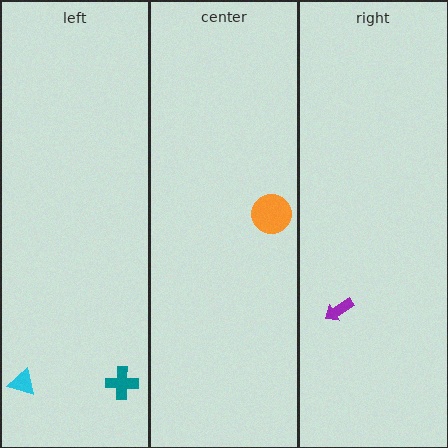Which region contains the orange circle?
The center region.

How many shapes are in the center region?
1.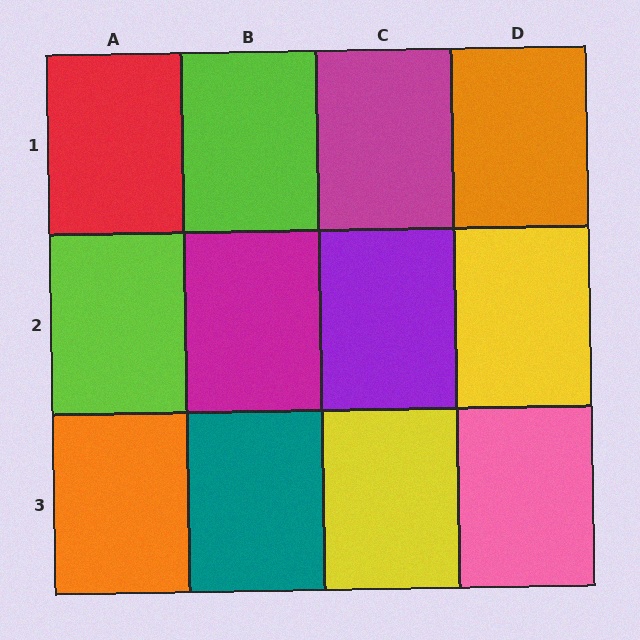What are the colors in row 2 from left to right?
Lime, magenta, purple, yellow.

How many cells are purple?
1 cell is purple.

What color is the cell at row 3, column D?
Pink.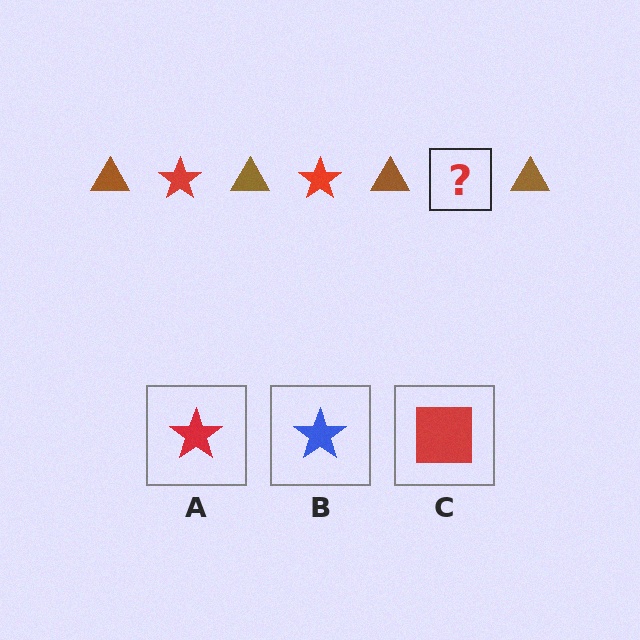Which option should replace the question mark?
Option A.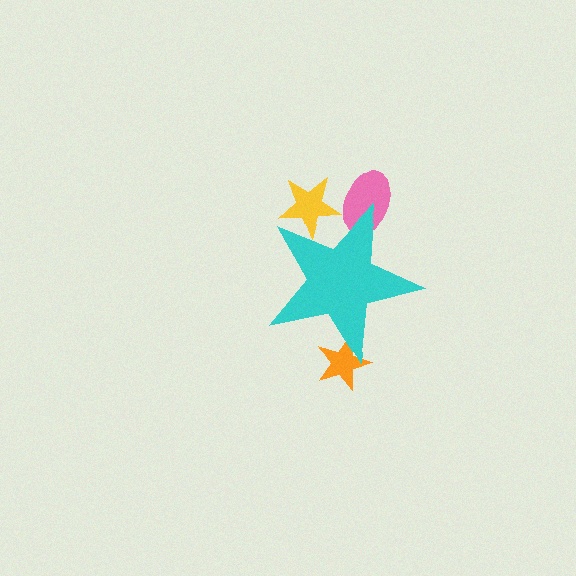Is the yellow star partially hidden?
Yes, the yellow star is partially hidden behind the cyan star.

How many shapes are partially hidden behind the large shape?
3 shapes are partially hidden.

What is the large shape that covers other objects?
A cyan star.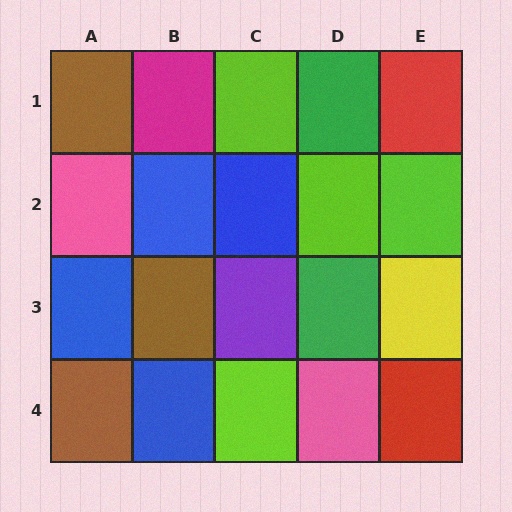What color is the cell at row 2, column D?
Lime.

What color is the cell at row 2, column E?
Lime.